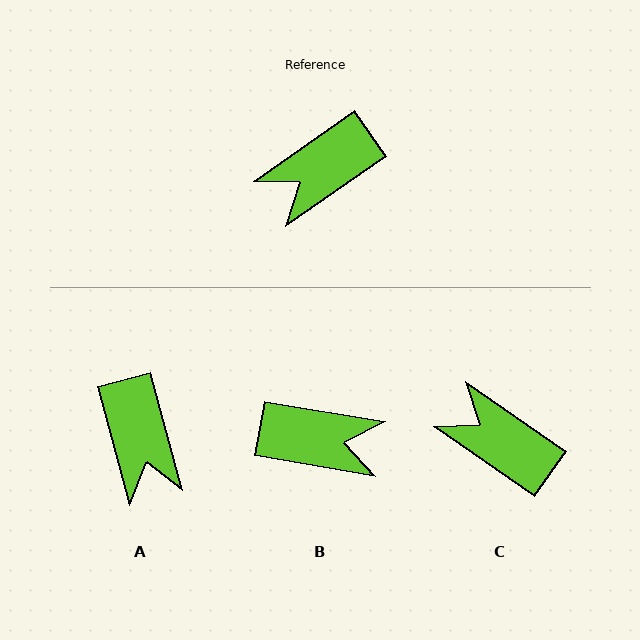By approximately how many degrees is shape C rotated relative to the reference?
Approximately 70 degrees clockwise.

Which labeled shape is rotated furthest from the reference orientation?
B, about 135 degrees away.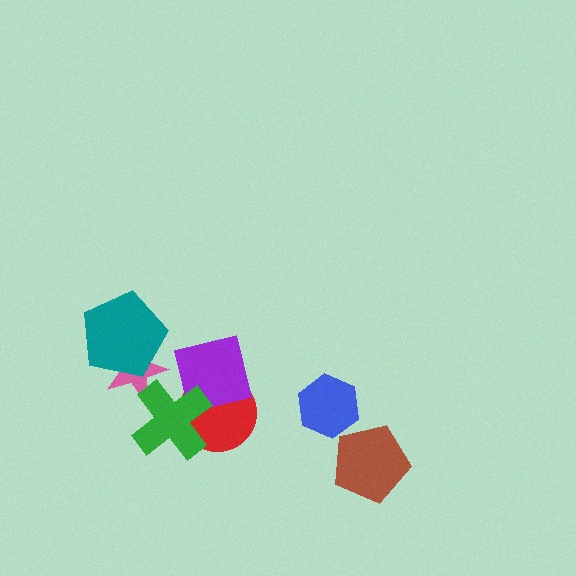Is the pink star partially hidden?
Yes, it is partially covered by another shape.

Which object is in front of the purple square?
The green cross is in front of the purple square.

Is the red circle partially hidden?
Yes, it is partially covered by another shape.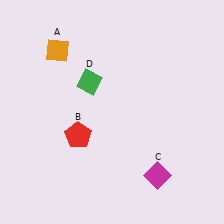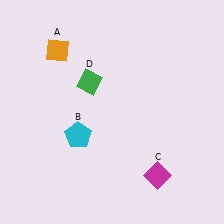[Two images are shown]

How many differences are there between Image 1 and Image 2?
There is 1 difference between the two images.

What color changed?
The pentagon (B) changed from red in Image 1 to cyan in Image 2.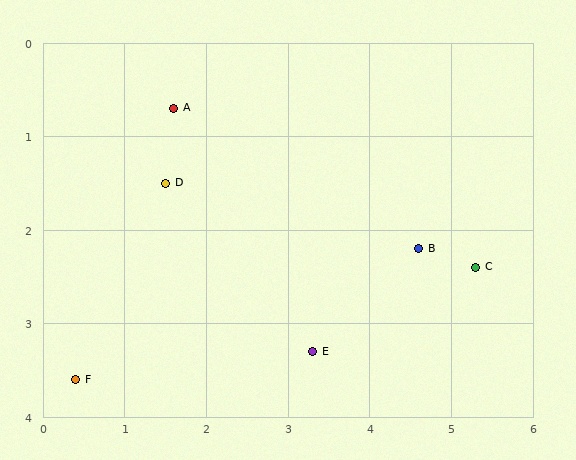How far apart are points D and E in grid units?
Points D and E are about 2.5 grid units apart.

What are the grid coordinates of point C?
Point C is at approximately (5.3, 2.4).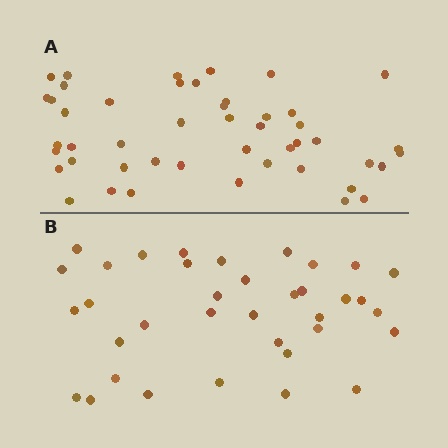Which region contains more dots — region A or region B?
Region A (the top region) has more dots.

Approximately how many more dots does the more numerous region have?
Region A has roughly 12 or so more dots than region B.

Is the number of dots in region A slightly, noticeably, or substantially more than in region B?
Region A has noticeably more, but not dramatically so. The ratio is roughly 1.3 to 1.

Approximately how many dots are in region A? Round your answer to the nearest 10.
About 50 dots. (The exact count is 47, which rounds to 50.)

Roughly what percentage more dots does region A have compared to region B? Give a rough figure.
About 30% more.